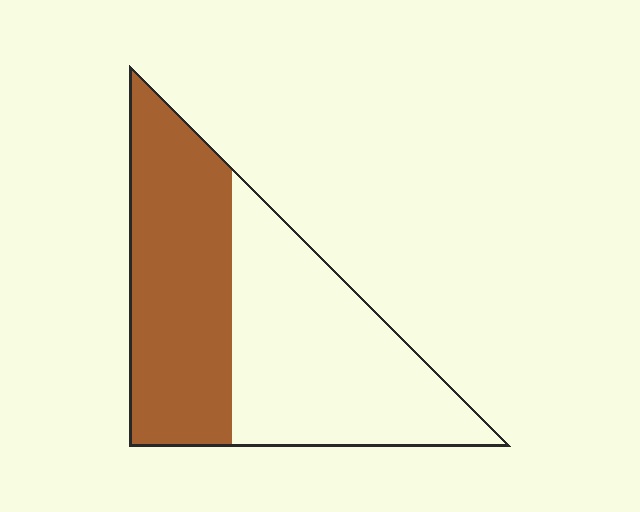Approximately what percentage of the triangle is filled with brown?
Approximately 45%.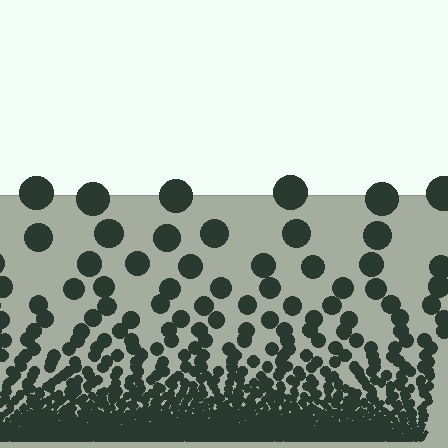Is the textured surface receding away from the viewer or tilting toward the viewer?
The surface appears to tilt toward the viewer. Texture elements get larger and sparser toward the top.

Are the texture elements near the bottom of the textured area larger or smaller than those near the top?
Smaller. The gradient is inverted — elements near the bottom are smaller and denser.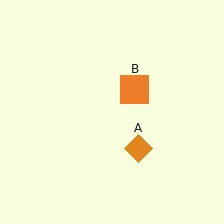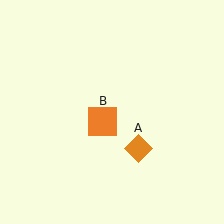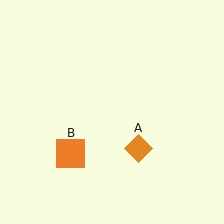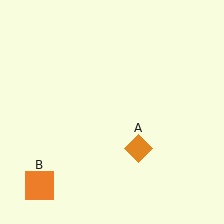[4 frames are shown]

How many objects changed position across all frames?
1 object changed position: orange square (object B).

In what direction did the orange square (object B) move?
The orange square (object B) moved down and to the left.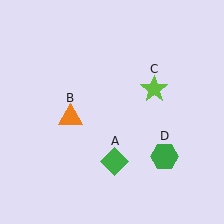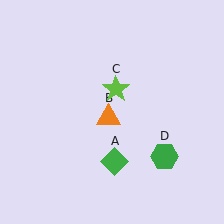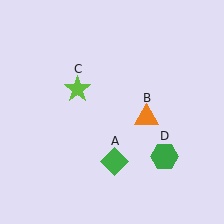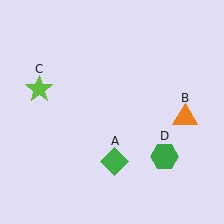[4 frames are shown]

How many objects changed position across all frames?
2 objects changed position: orange triangle (object B), lime star (object C).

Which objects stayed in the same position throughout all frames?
Green diamond (object A) and green hexagon (object D) remained stationary.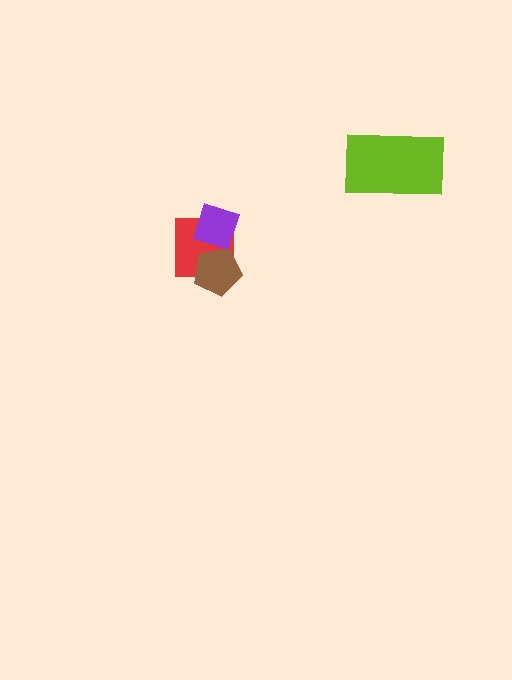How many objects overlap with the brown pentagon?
2 objects overlap with the brown pentagon.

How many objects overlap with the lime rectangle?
0 objects overlap with the lime rectangle.